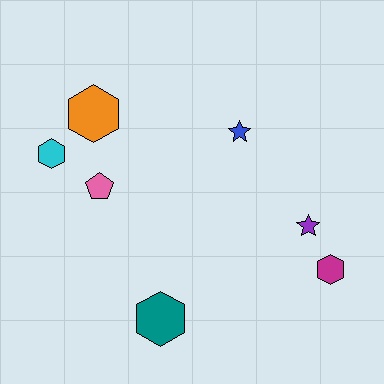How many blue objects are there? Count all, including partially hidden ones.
There is 1 blue object.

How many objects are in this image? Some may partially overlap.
There are 7 objects.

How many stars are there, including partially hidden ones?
There are 2 stars.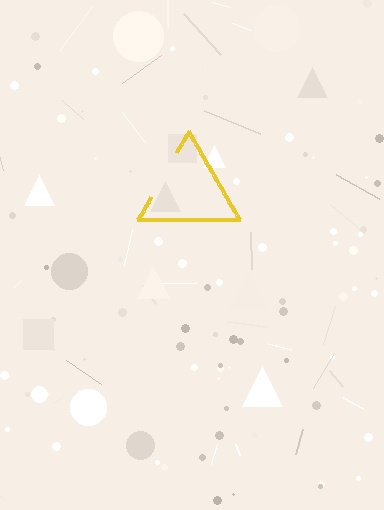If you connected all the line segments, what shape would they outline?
They would outline a triangle.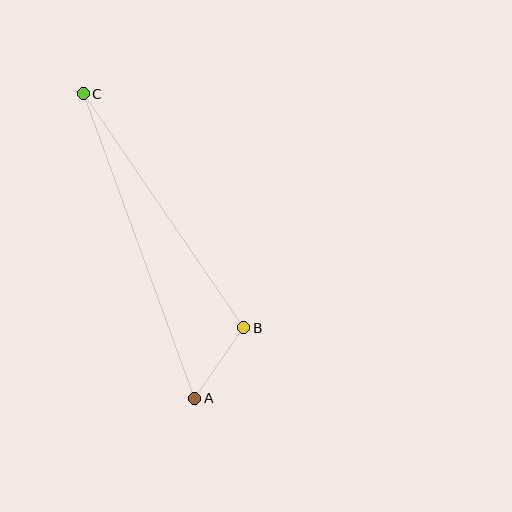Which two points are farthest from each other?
Points A and C are farthest from each other.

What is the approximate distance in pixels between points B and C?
The distance between B and C is approximately 284 pixels.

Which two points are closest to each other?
Points A and B are closest to each other.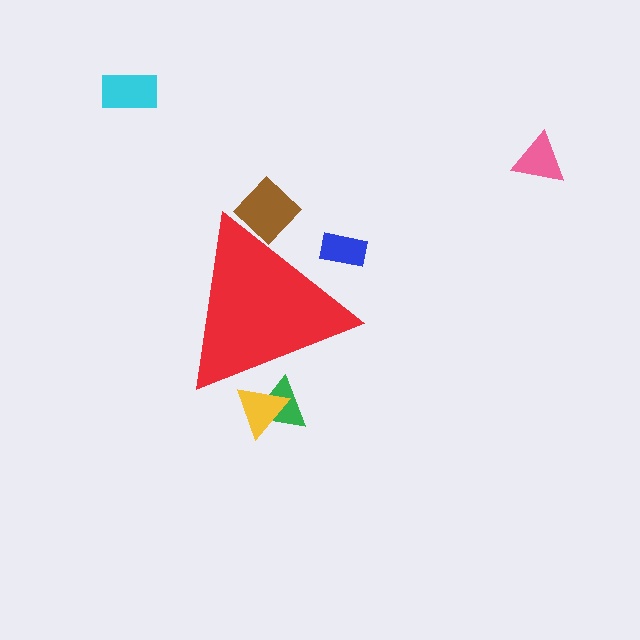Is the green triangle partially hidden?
Yes, the green triangle is partially hidden behind the red triangle.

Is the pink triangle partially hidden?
No, the pink triangle is fully visible.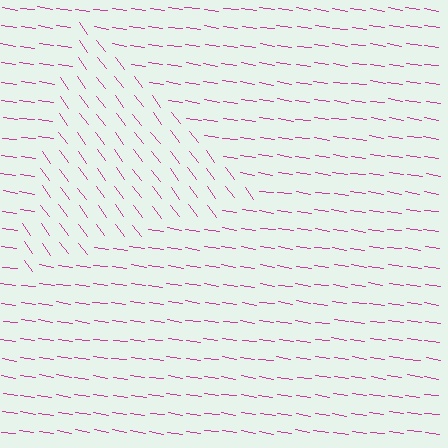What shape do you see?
I see a triangle.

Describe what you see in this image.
The image is filled with small magenta line segments. A triangle region in the image has lines oriented differently from the surrounding lines, creating a visible texture boundary.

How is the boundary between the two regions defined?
The boundary is defined purely by a change in line orientation (approximately 45 degrees difference). All lines are the same color and thickness.